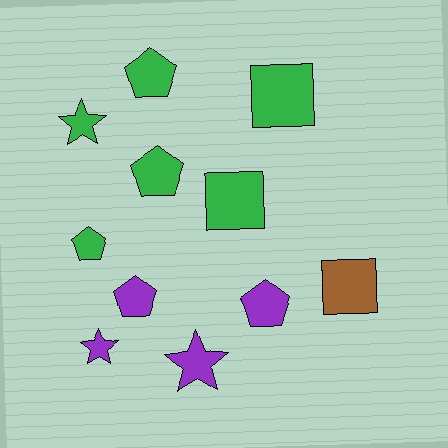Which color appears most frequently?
Green, with 6 objects.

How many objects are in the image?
There are 11 objects.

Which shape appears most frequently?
Pentagon, with 5 objects.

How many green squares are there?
There are 2 green squares.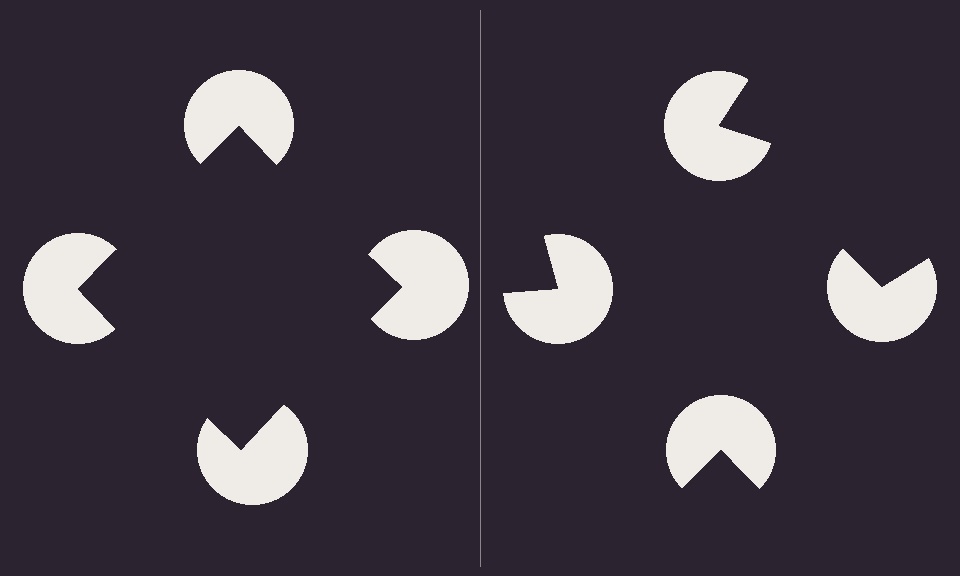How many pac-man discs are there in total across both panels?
8 — 4 on each side.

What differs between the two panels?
The pac-man discs are positioned identically on both sides; only the wedge orientations differ. On the left they align to a square; on the right they are misaligned.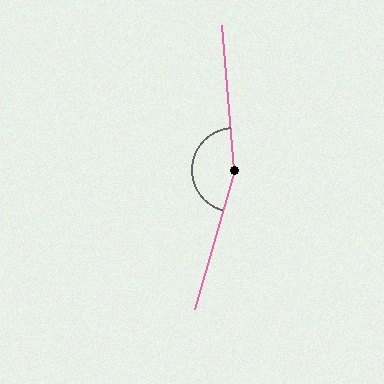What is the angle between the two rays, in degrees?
Approximately 159 degrees.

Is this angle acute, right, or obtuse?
It is obtuse.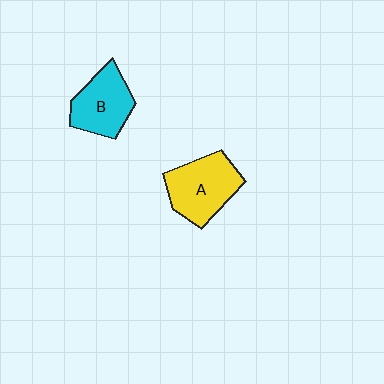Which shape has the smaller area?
Shape B (cyan).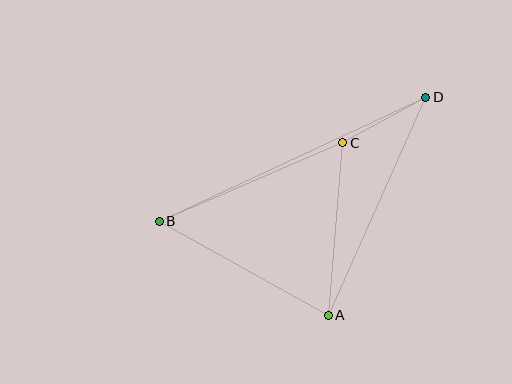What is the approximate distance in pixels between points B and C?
The distance between B and C is approximately 199 pixels.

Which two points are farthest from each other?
Points B and D are farthest from each other.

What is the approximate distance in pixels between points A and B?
The distance between A and B is approximately 194 pixels.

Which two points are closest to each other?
Points C and D are closest to each other.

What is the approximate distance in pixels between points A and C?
The distance between A and C is approximately 173 pixels.